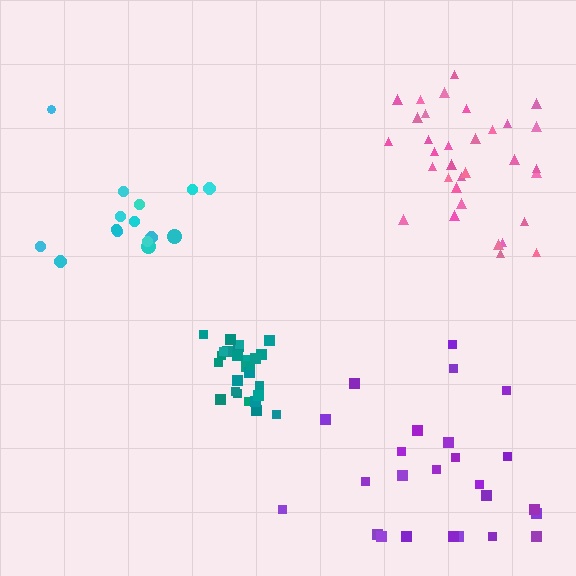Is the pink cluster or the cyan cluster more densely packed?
Pink.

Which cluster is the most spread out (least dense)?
Purple.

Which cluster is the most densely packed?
Teal.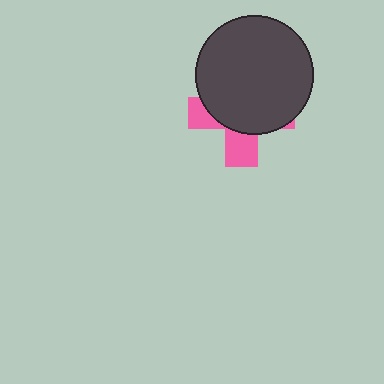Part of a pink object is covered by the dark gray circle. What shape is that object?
It is a cross.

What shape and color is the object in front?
The object in front is a dark gray circle.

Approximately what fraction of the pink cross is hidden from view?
Roughly 67% of the pink cross is hidden behind the dark gray circle.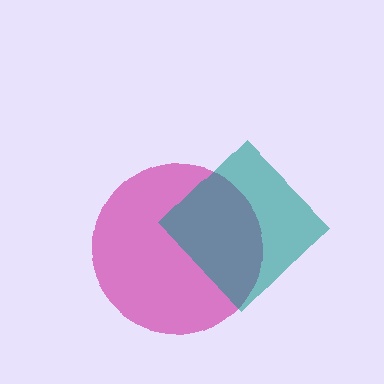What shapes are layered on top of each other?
The layered shapes are: a magenta circle, a teal diamond.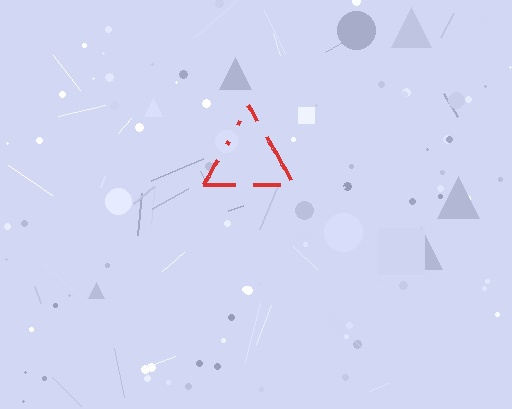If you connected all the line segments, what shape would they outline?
They would outline a triangle.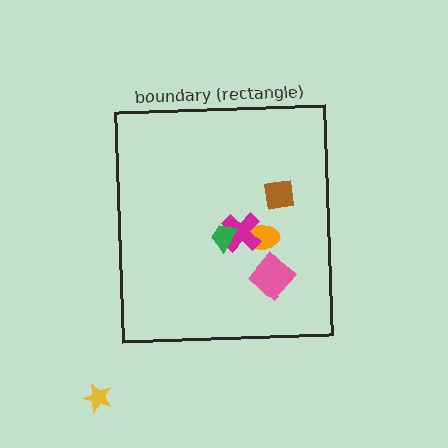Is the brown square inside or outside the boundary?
Inside.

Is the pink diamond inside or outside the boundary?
Inside.